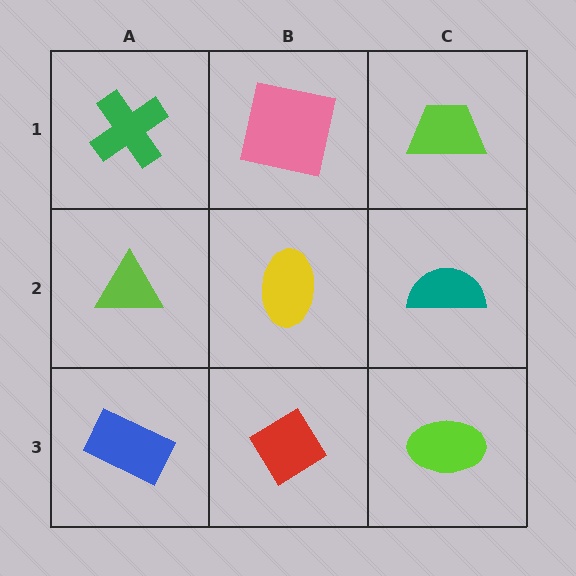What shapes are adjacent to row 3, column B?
A yellow ellipse (row 2, column B), a blue rectangle (row 3, column A), a lime ellipse (row 3, column C).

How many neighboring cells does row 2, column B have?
4.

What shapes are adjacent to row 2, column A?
A green cross (row 1, column A), a blue rectangle (row 3, column A), a yellow ellipse (row 2, column B).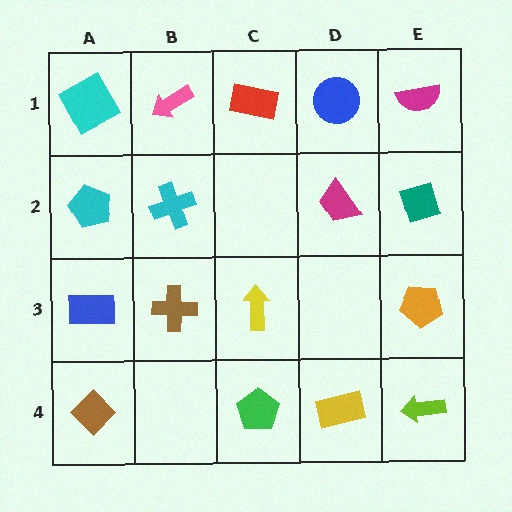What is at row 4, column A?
A brown diamond.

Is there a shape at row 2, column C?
No, that cell is empty.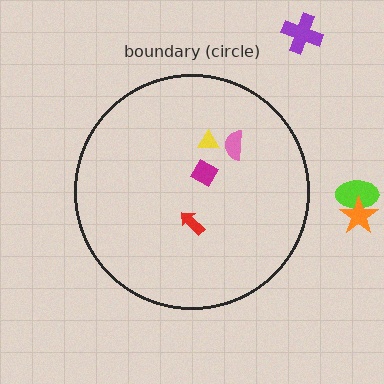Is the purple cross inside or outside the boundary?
Outside.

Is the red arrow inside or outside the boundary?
Inside.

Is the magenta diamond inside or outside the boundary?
Inside.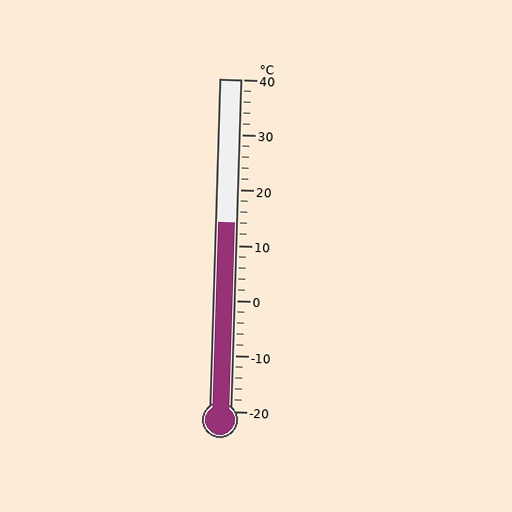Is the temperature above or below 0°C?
The temperature is above 0°C.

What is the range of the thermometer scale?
The thermometer scale ranges from -20°C to 40°C.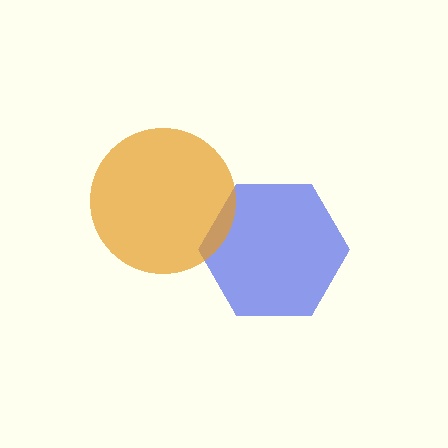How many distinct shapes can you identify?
There are 2 distinct shapes: a blue hexagon, an orange circle.